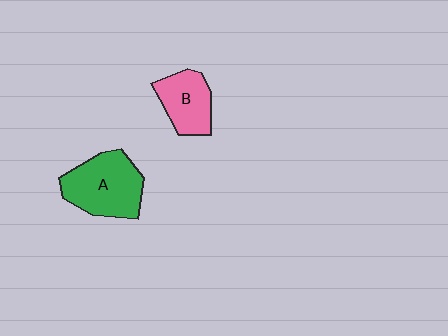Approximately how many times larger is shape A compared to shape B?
Approximately 1.5 times.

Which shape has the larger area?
Shape A (green).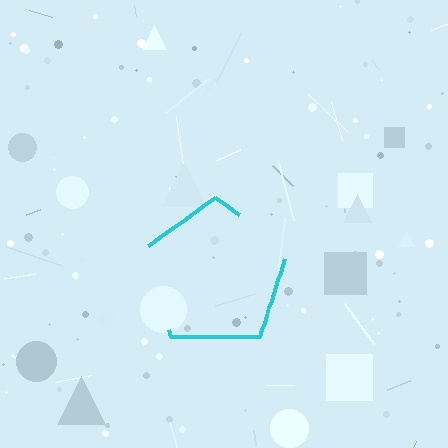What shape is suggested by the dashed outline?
The dashed outline suggests a pentagon.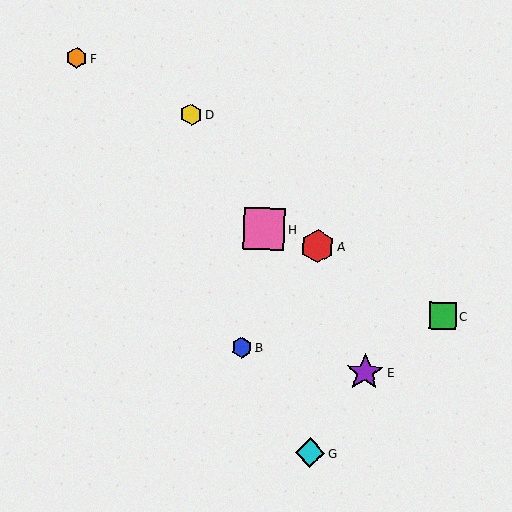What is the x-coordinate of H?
Object H is at x≈264.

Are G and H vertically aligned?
No, G is at x≈310 and H is at x≈264.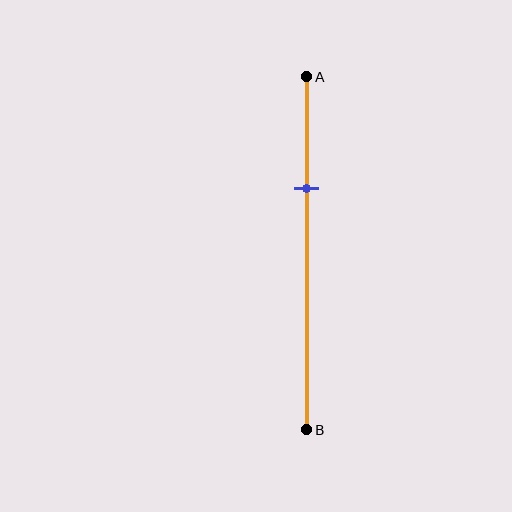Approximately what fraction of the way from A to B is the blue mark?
The blue mark is approximately 30% of the way from A to B.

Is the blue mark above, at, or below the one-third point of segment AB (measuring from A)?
The blue mark is approximately at the one-third point of segment AB.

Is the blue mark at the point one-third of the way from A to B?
Yes, the mark is approximately at the one-third point.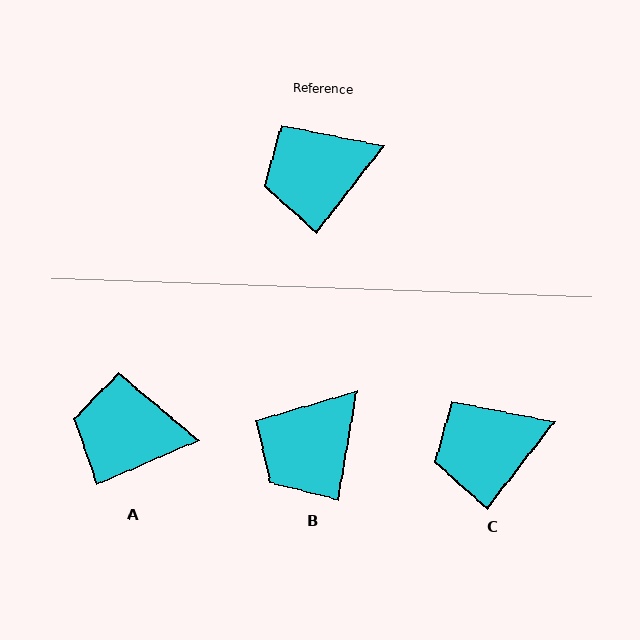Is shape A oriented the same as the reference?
No, it is off by about 29 degrees.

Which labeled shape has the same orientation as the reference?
C.